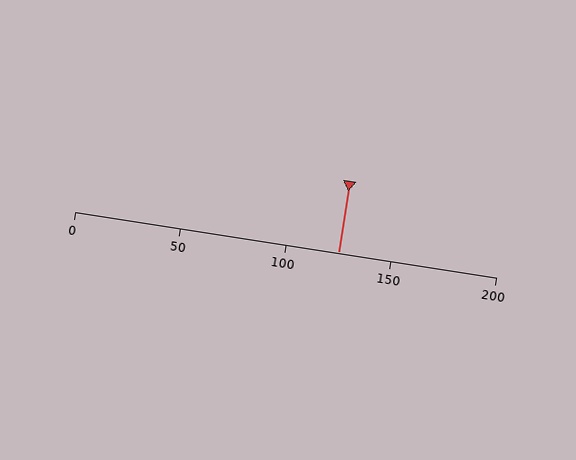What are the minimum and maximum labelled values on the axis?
The axis runs from 0 to 200.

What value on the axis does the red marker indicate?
The marker indicates approximately 125.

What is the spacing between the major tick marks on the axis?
The major ticks are spaced 50 apart.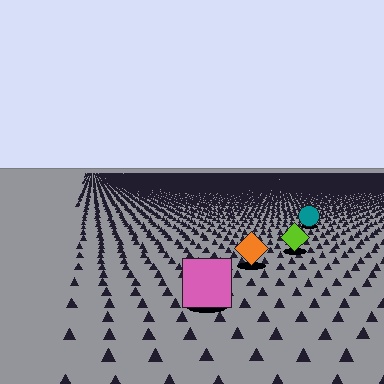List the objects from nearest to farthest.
From nearest to farthest: the pink square, the orange diamond, the lime diamond, the teal circle.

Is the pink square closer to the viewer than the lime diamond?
Yes. The pink square is closer — you can tell from the texture gradient: the ground texture is coarser near it.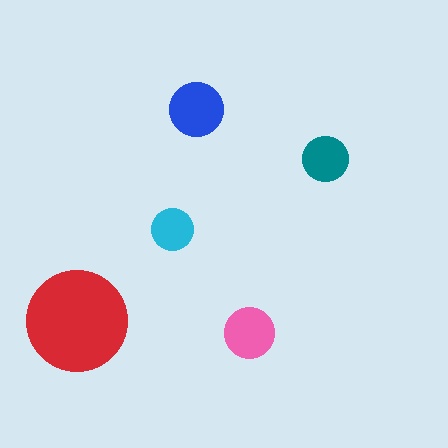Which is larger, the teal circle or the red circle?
The red one.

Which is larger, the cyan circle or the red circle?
The red one.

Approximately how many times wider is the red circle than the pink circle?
About 2 times wider.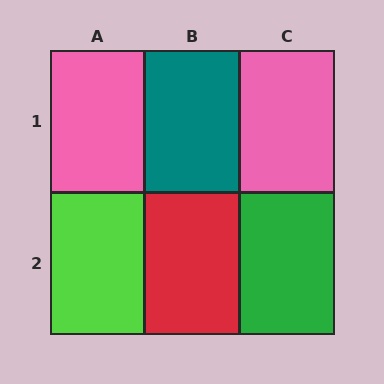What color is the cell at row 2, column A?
Lime.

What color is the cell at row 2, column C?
Green.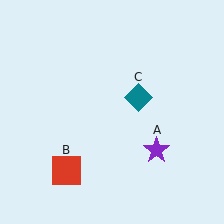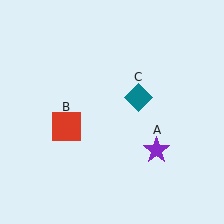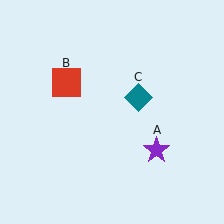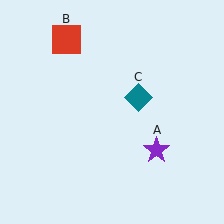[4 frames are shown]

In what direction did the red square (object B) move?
The red square (object B) moved up.